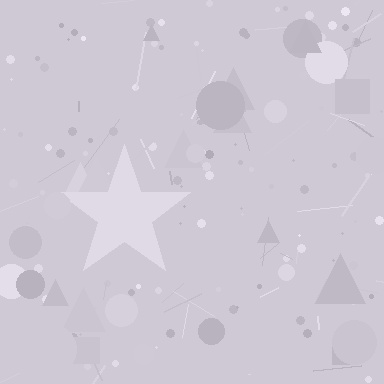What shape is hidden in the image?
A star is hidden in the image.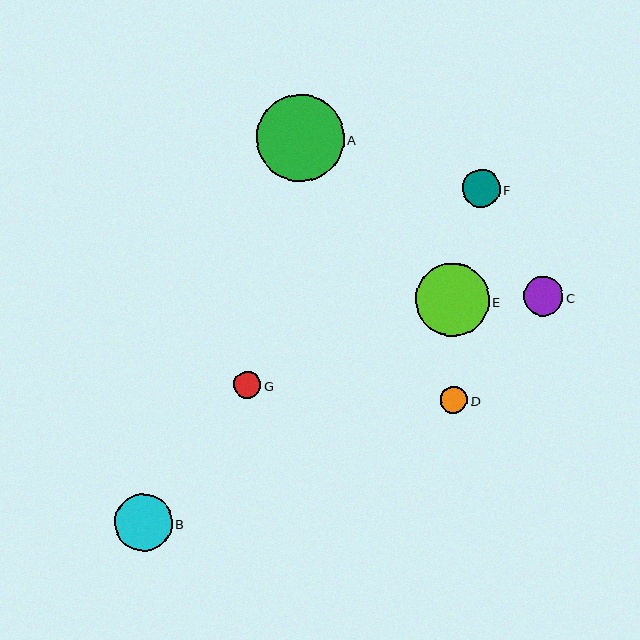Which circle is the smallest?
Circle D is the smallest with a size of approximately 27 pixels.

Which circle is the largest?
Circle A is the largest with a size of approximately 87 pixels.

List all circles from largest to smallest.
From largest to smallest: A, E, B, C, F, G, D.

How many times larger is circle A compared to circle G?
Circle A is approximately 3.2 times the size of circle G.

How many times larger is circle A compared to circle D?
Circle A is approximately 3.2 times the size of circle D.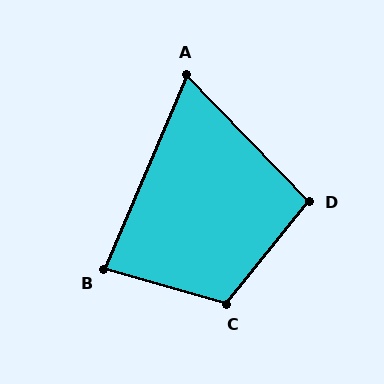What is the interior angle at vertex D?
Approximately 97 degrees (obtuse).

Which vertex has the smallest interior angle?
A, at approximately 67 degrees.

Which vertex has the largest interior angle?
C, at approximately 113 degrees.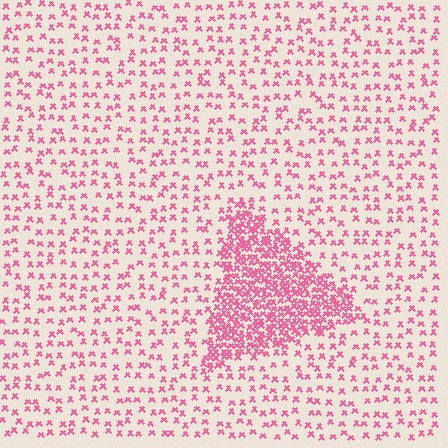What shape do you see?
I see a triangle.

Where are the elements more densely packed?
The elements are more densely packed inside the triangle boundary.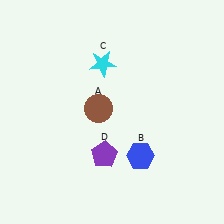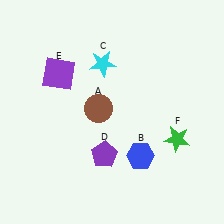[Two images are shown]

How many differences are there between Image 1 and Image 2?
There are 2 differences between the two images.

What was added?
A purple square (E), a green star (F) were added in Image 2.